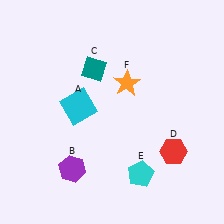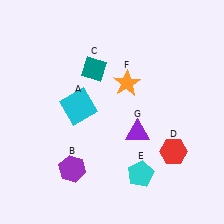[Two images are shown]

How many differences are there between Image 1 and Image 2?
There is 1 difference between the two images.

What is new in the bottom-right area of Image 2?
A purple triangle (G) was added in the bottom-right area of Image 2.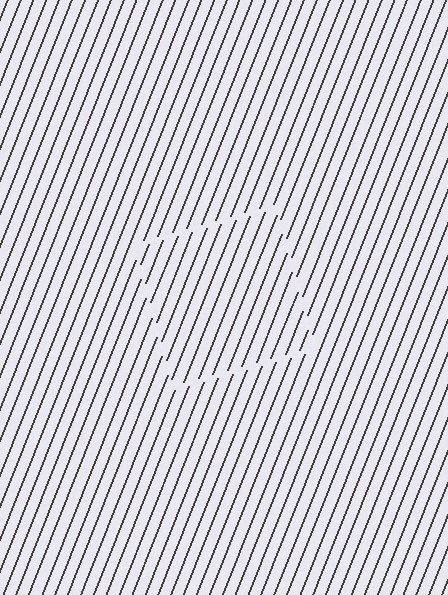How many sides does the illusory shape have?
4 sides — the line-ends trace a square.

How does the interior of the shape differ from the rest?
The interior of the shape contains the same grating, shifted by half a period — the contour is defined by the phase discontinuity where line-ends from the inner and outer gratings abut.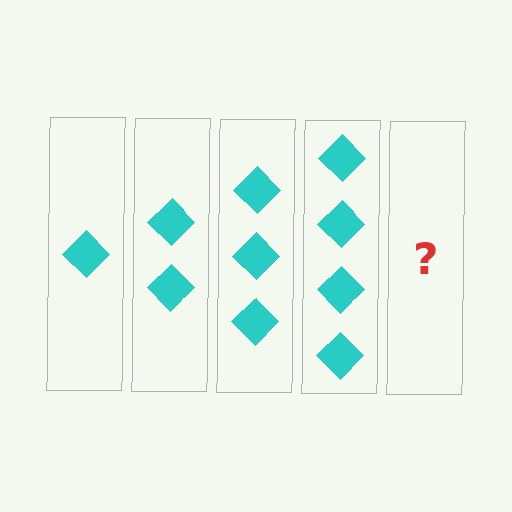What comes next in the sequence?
The next element should be 5 diamonds.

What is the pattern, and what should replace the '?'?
The pattern is that each step adds one more diamond. The '?' should be 5 diamonds.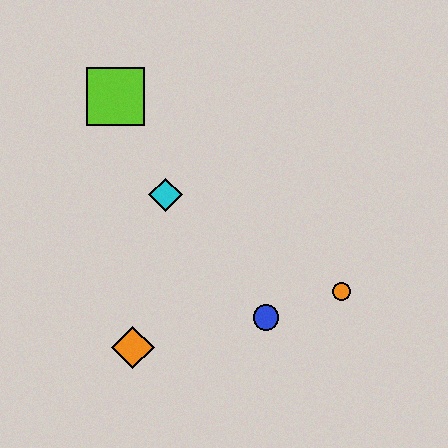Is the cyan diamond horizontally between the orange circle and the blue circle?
No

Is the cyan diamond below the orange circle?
No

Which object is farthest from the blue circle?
The lime square is farthest from the blue circle.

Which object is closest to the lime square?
The cyan diamond is closest to the lime square.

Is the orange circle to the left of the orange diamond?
No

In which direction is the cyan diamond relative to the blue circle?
The cyan diamond is above the blue circle.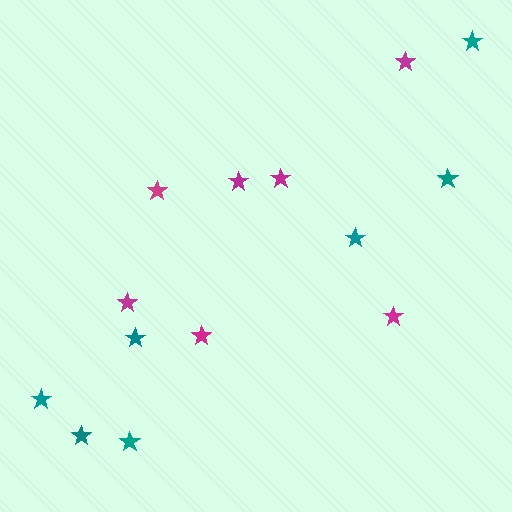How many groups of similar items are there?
There are 2 groups: one group of teal stars (7) and one group of magenta stars (7).